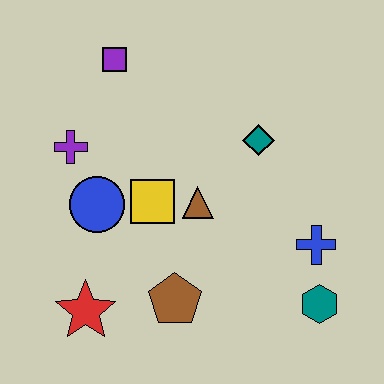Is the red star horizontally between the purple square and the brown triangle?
No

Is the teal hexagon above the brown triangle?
No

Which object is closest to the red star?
The brown pentagon is closest to the red star.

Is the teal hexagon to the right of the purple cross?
Yes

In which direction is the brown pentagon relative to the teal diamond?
The brown pentagon is below the teal diamond.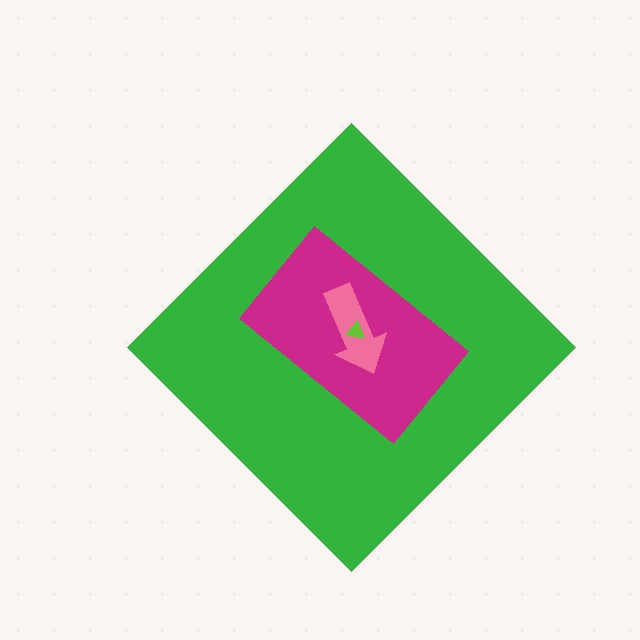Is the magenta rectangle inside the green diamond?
Yes.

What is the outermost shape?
The green diamond.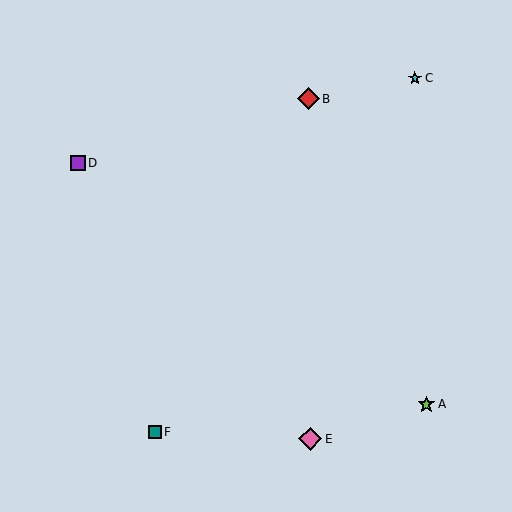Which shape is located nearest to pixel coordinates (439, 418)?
The lime star (labeled A) at (426, 405) is nearest to that location.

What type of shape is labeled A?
Shape A is a lime star.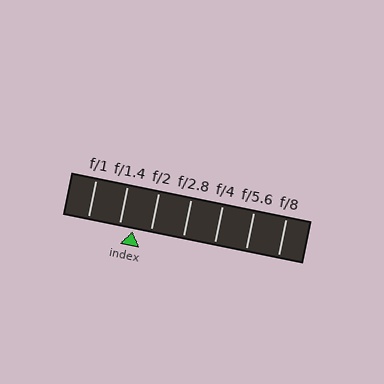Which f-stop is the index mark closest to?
The index mark is closest to f/1.4.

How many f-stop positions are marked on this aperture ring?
There are 7 f-stop positions marked.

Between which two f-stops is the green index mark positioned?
The index mark is between f/1.4 and f/2.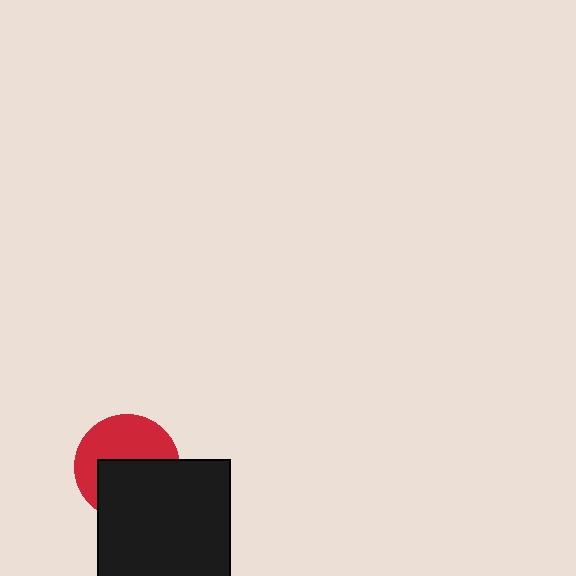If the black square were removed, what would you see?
You would see the complete red circle.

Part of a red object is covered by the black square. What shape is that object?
It is a circle.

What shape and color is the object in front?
The object in front is a black square.